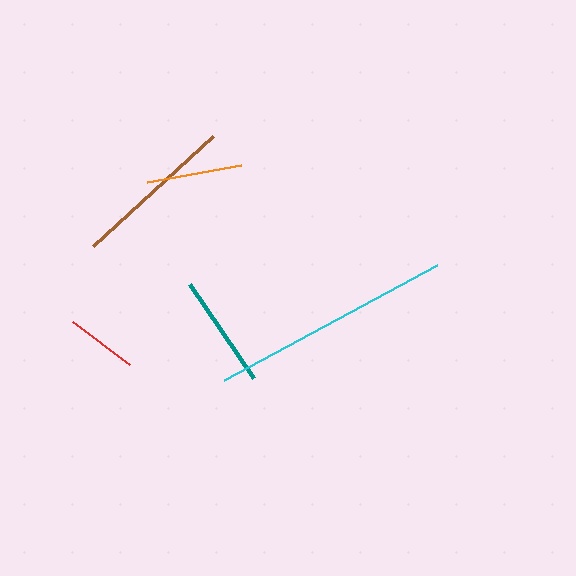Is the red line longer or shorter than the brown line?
The brown line is longer than the red line.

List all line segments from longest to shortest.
From longest to shortest: cyan, brown, teal, orange, red.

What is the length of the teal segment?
The teal segment is approximately 114 pixels long.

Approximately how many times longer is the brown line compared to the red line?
The brown line is approximately 2.3 times the length of the red line.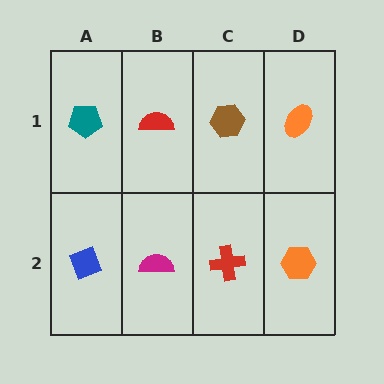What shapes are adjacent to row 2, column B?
A red semicircle (row 1, column B), a blue diamond (row 2, column A), a red cross (row 2, column C).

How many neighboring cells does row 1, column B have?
3.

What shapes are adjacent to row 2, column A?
A teal pentagon (row 1, column A), a magenta semicircle (row 2, column B).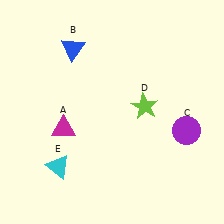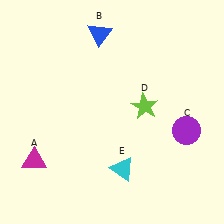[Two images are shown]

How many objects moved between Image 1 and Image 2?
3 objects moved between the two images.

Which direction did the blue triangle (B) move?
The blue triangle (B) moved right.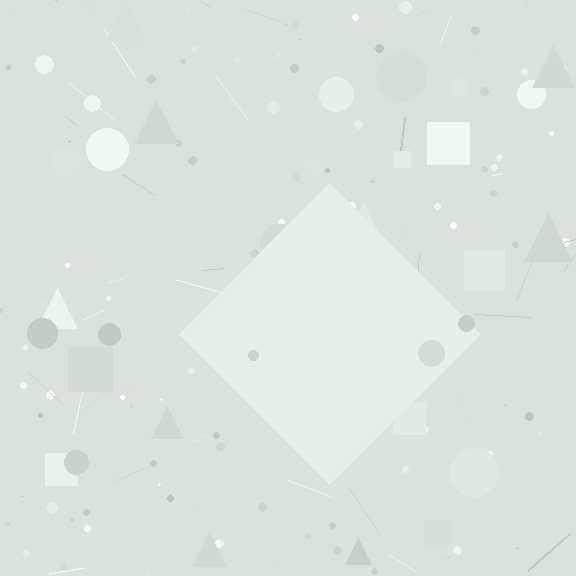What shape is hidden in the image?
A diamond is hidden in the image.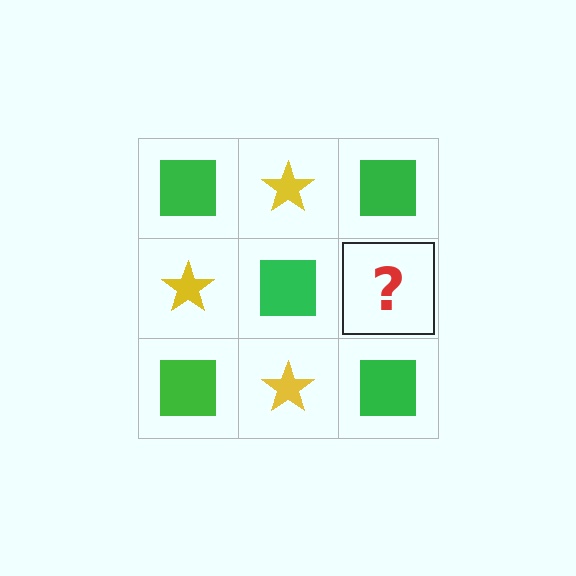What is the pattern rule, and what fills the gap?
The rule is that it alternates green square and yellow star in a checkerboard pattern. The gap should be filled with a yellow star.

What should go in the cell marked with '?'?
The missing cell should contain a yellow star.